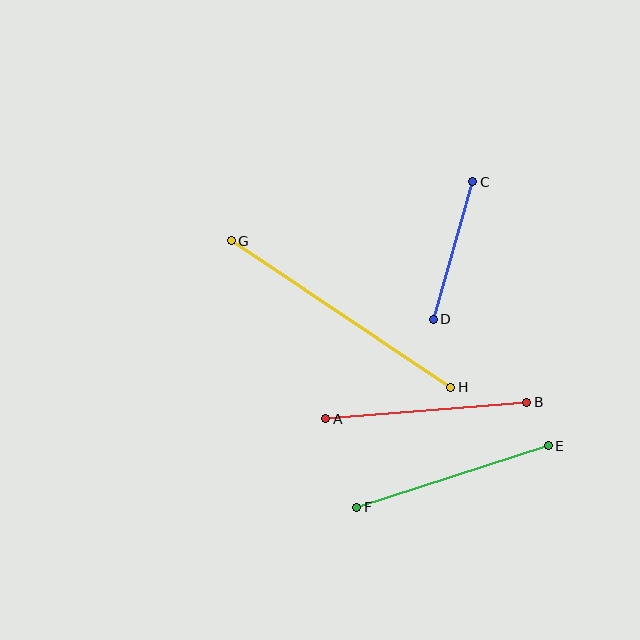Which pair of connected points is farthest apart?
Points G and H are farthest apart.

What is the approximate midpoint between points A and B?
The midpoint is at approximately (426, 411) pixels.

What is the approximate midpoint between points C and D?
The midpoint is at approximately (453, 250) pixels.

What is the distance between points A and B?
The distance is approximately 202 pixels.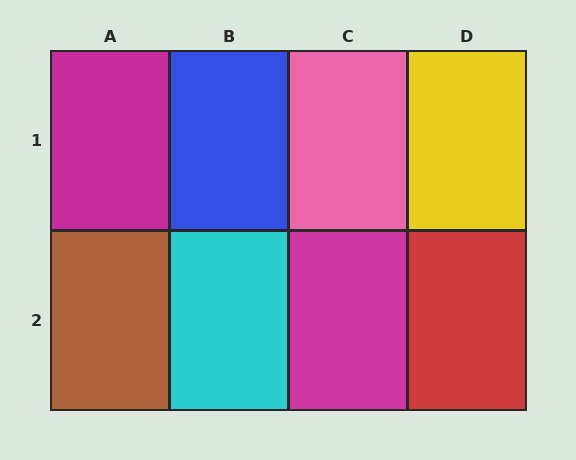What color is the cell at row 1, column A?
Magenta.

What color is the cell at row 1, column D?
Yellow.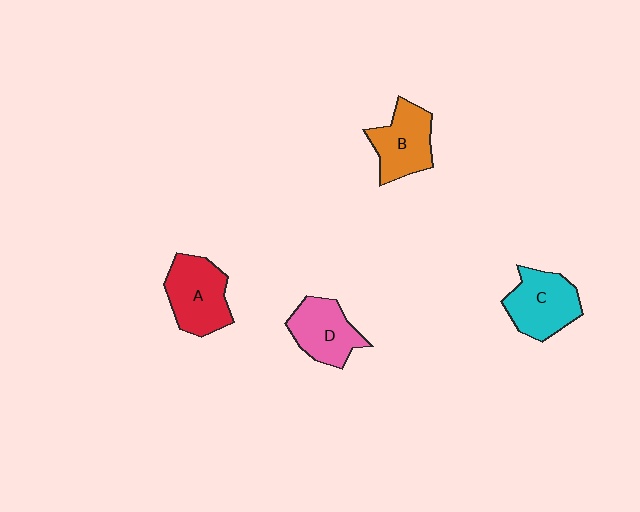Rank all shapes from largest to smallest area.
From largest to smallest: A (red), C (cyan), B (orange), D (pink).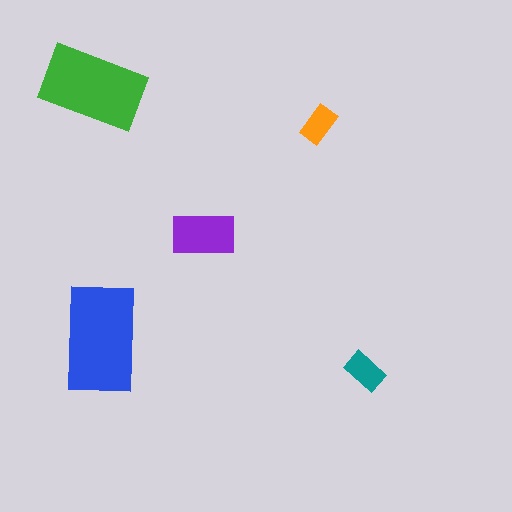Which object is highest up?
The green rectangle is topmost.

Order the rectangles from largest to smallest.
the blue one, the green one, the purple one, the teal one, the orange one.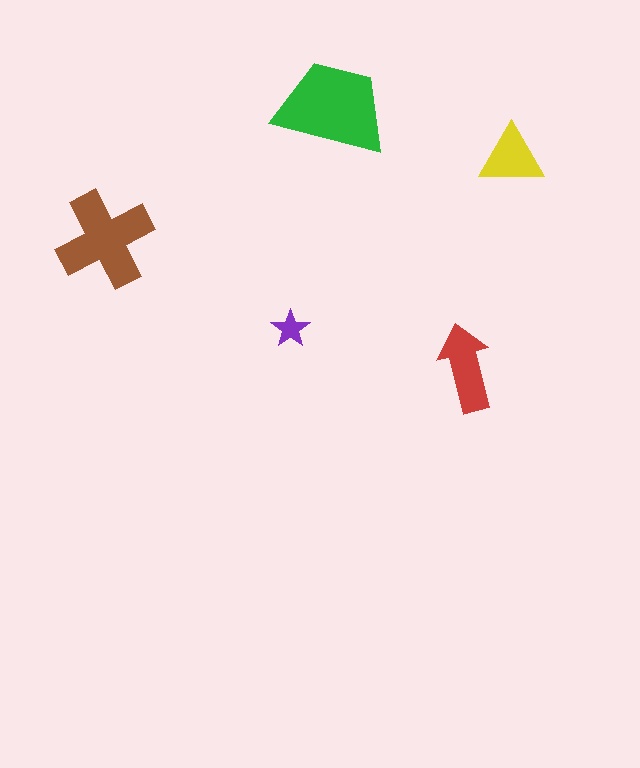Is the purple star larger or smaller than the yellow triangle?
Smaller.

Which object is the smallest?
The purple star.